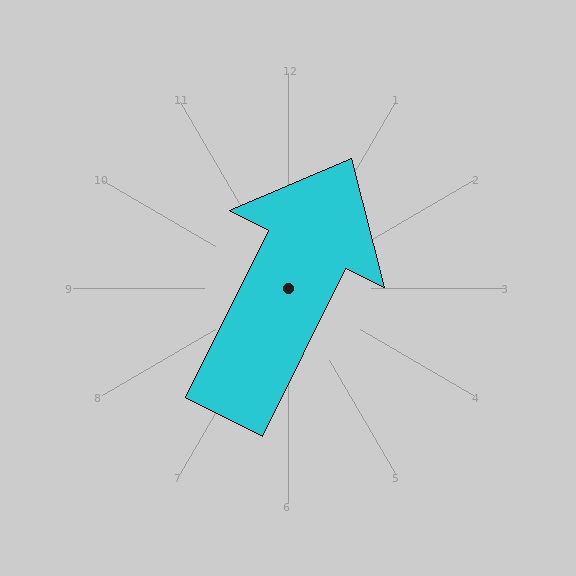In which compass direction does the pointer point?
Northeast.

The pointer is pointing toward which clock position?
Roughly 1 o'clock.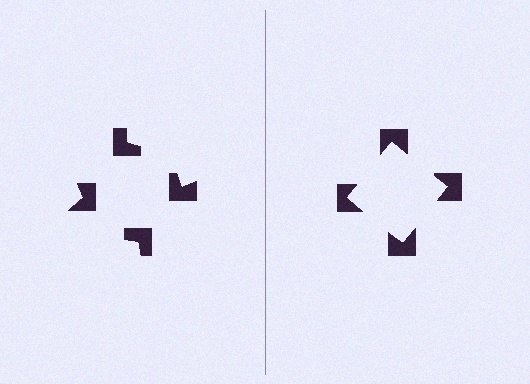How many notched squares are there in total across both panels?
8 — 4 on each side.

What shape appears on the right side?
An illusory square.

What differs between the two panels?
The notched squares are positioned identically on both sides; only the wedge orientations differ. On the right they align to a square; on the left they are misaligned.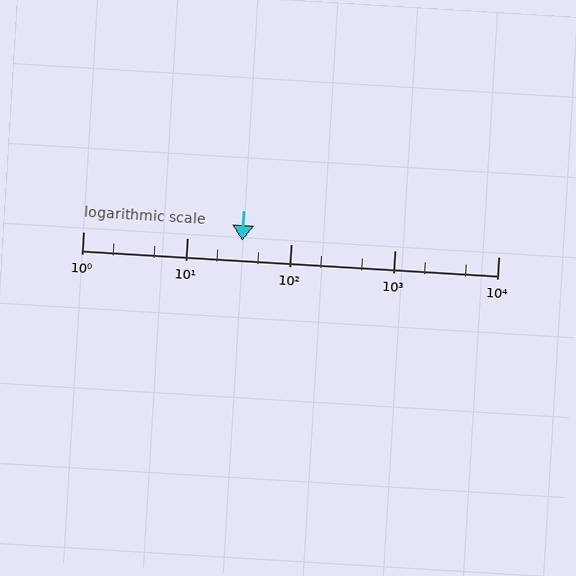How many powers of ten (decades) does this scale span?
The scale spans 4 decades, from 1 to 10000.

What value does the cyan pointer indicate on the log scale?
The pointer indicates approximately 34.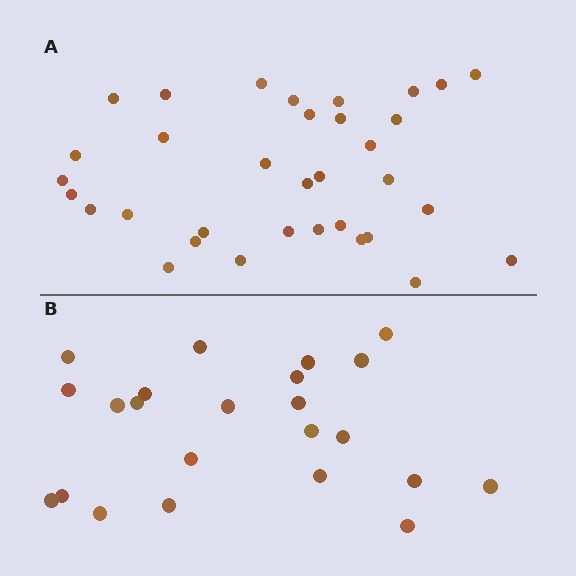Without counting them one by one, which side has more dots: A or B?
Region A (the top region) has more dots.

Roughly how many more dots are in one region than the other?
Region A has roughly 12 or so more dots than region B.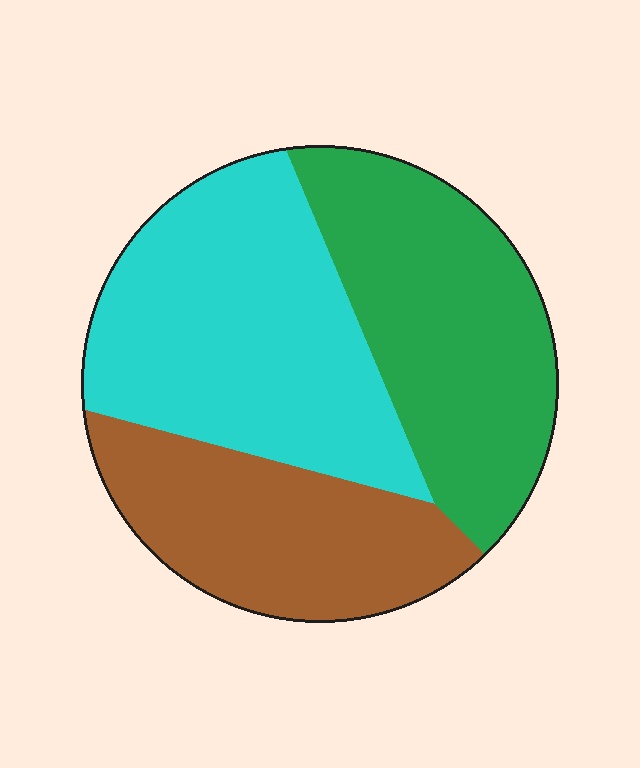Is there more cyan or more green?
Cyan.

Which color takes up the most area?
Cyan, at roughly 40%.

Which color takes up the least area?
Brown, at roughly 25%.